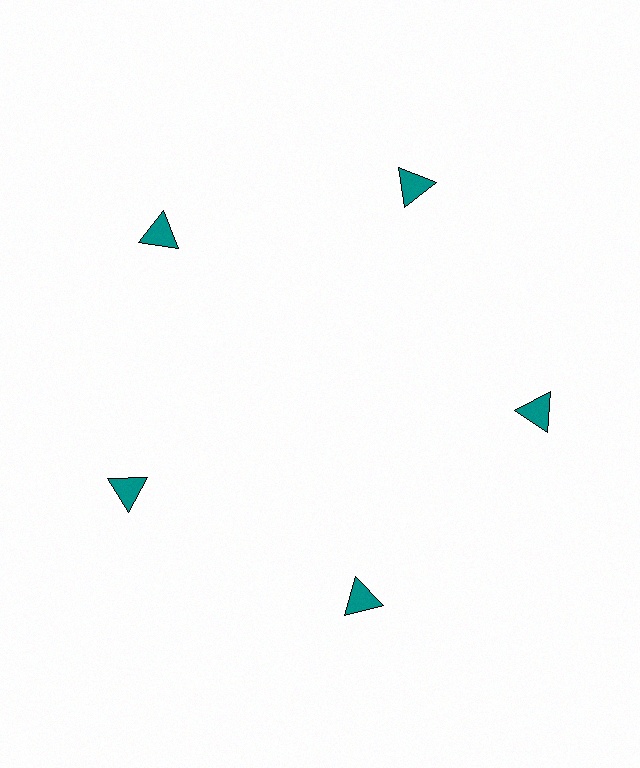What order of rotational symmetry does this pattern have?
This pattern has 5-fold rotational symmetry.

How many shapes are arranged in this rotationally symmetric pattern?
There are 5 shapes, arranged in 5 groups of 1.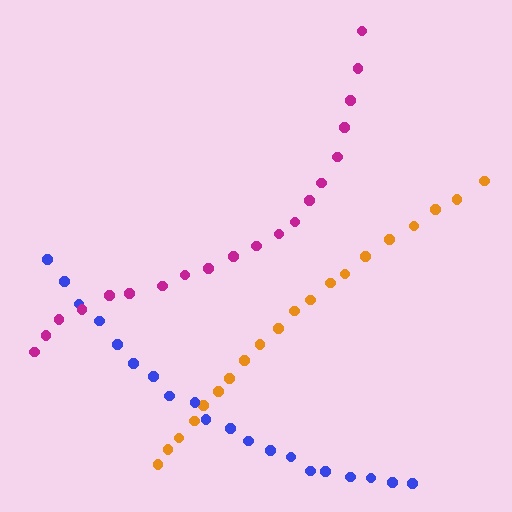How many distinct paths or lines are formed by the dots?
There are 3 distinct paths.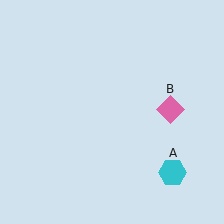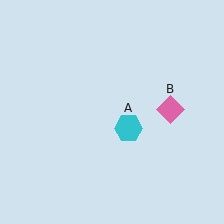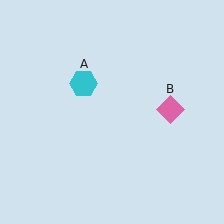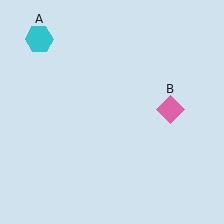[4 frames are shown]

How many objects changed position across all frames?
1 object changed position: cyan hexagon (object A).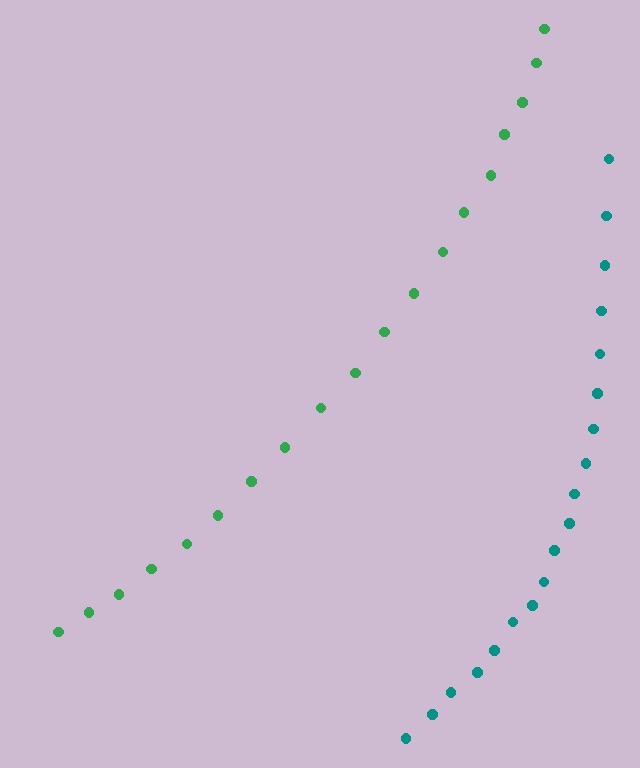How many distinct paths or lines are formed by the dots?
There are 2 distinct paths.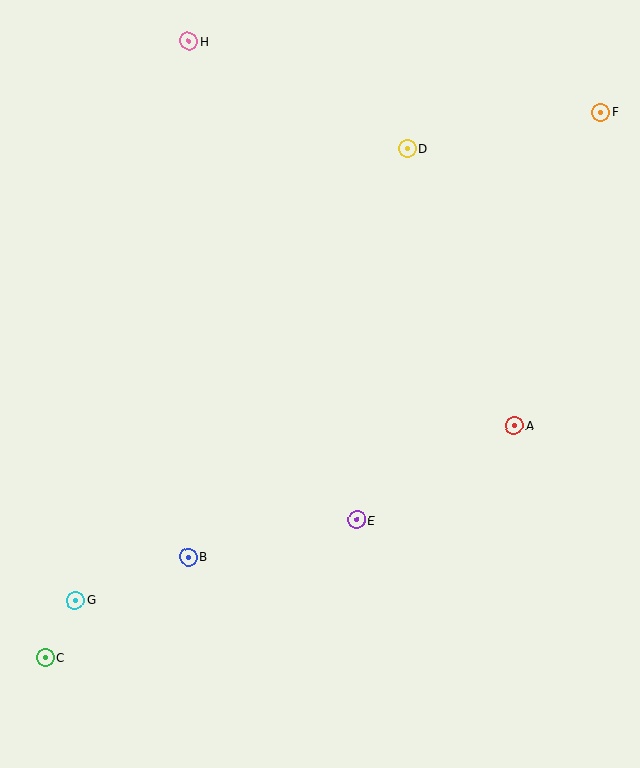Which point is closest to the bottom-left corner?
Point C is closest to the bottom-left corner.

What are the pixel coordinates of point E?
Point E is at (357, 520).